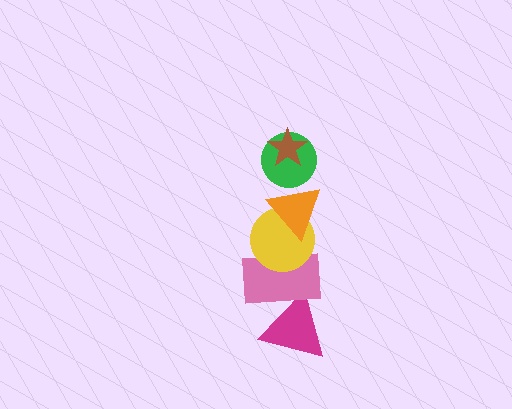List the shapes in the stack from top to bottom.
From top to bottom: the brown star, the green circle, the orange triangle, the yellow circle, the pink rectangle, the magenta triangle.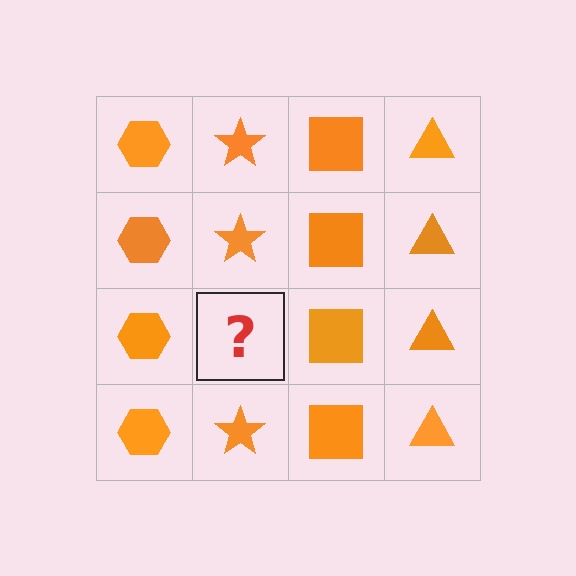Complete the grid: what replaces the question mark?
The question mark should be replaced with an orange star.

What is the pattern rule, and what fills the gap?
The rule is that each column has a consistent shape. The gap should be filled with an orange star.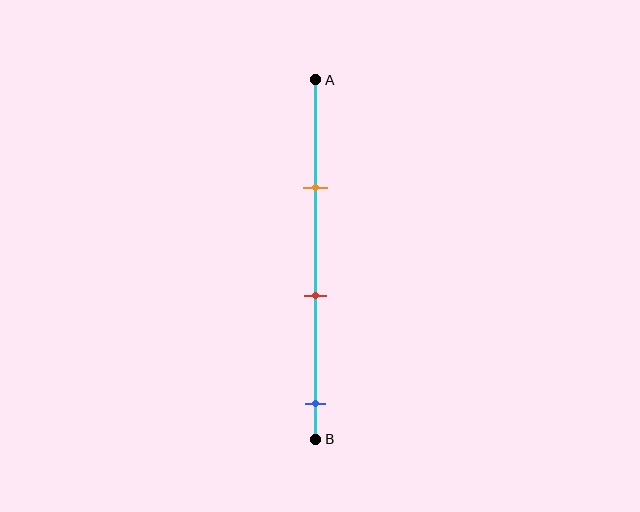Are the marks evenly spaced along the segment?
Yes, the marks are approximately evenly spaced.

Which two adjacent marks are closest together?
The orange and red marks are the closest adjacent pair.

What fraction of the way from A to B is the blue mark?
The blue mark is approximately 90% (0.9) of the way from A to B.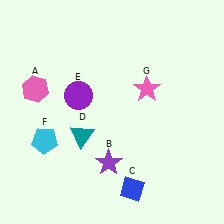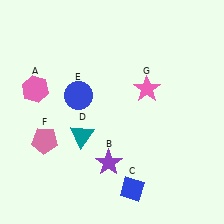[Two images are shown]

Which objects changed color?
E changed from purple to blue. F changed from cyan to pink.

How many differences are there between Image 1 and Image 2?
There are 2 differences between the two images.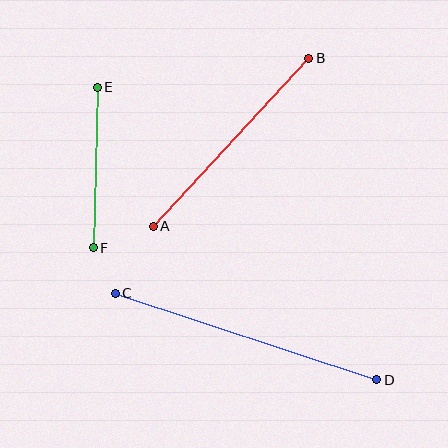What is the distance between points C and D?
The distance is approximately 276 pixels.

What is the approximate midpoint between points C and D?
The midpoint is at approximately (246, 336) pixels.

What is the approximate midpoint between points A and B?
The midpoint is at approximately (231, 142) pixels.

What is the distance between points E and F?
The distance is approximately 161 pixels.